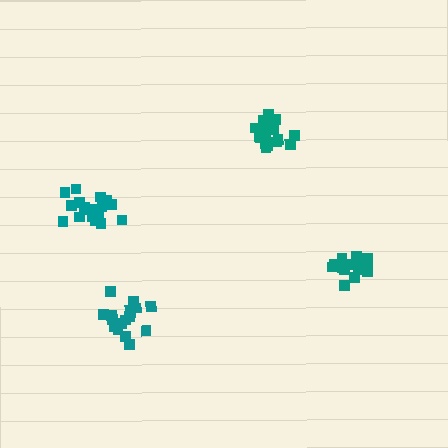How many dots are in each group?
Group 1: 18 dots, Group 2: 19 dots, Group 3: 18 dots, Group 4: 20 dots (75 total).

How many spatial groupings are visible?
There are 4 spatial groupings.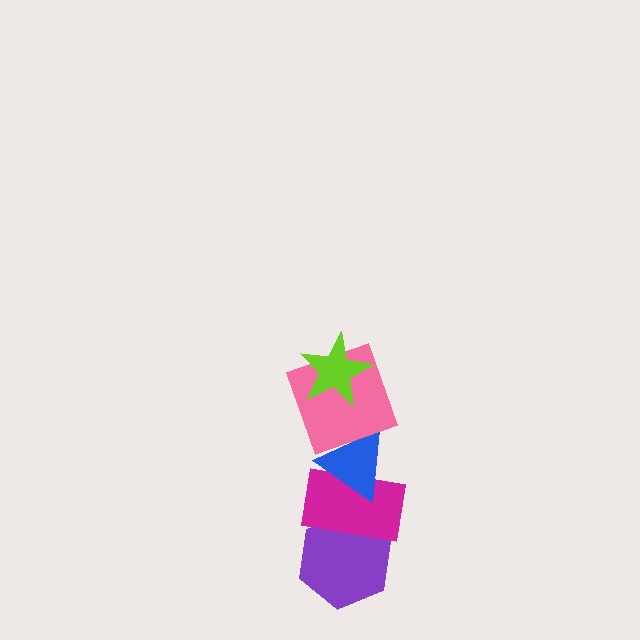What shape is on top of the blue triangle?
The pink square is on top of the blue triangle.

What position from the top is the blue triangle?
The blue triangle is 3rd from the top.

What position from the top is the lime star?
The lime star is 1st from the top.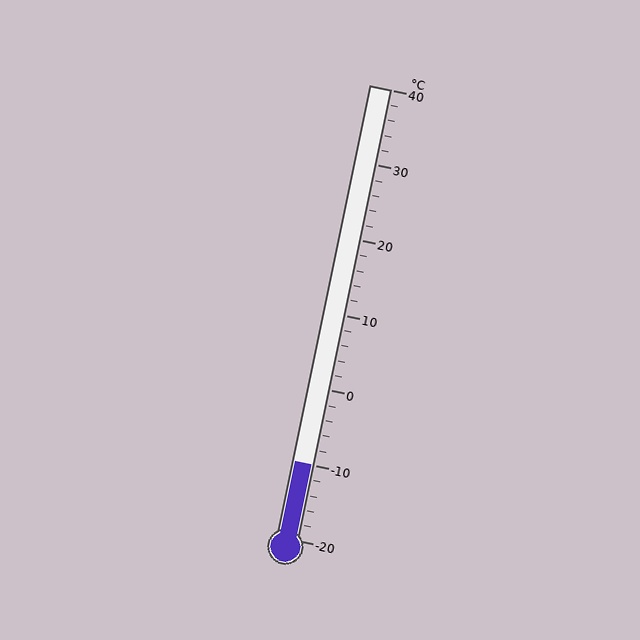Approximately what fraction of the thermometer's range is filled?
The thermometer is filled to approximately 15% of its range.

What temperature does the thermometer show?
The thermometer shows approximately -10°C.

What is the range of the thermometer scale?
The thermometer scale ranges from -20°C to 40°C.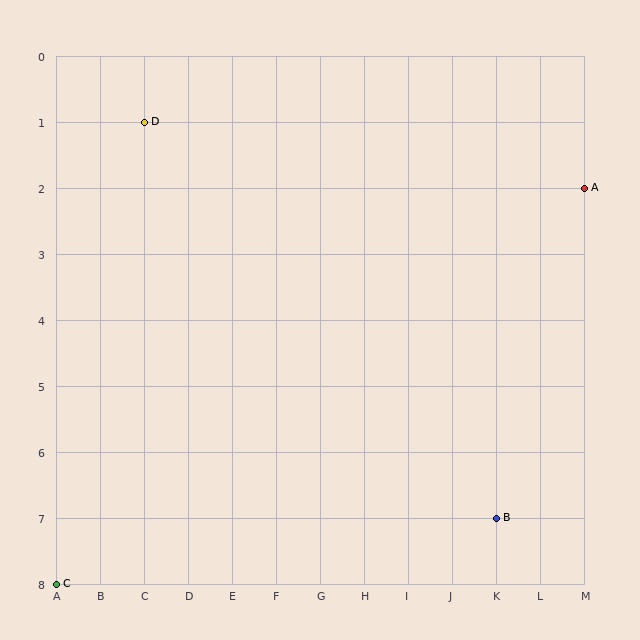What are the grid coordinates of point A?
Point A is at grid coordinates (M, 2).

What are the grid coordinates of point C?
Point C is at grid coordinates (A, 8).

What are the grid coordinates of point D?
Point D is at grid coordinates (C, 1).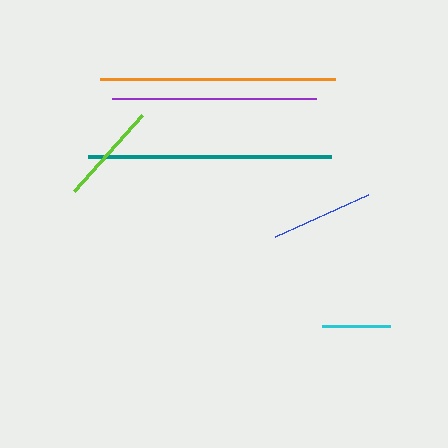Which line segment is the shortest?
The cyan line is the shortest at approximately 68 pixels.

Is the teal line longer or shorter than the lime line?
The teal line is longer than the lime line.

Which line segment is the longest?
The teal line is the longest at approximately 243 pixels.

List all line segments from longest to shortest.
From longest to shortest: teal, orange, purple, lime, blue, cyan.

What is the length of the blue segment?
The blue segment is approximately 102 pixels long.